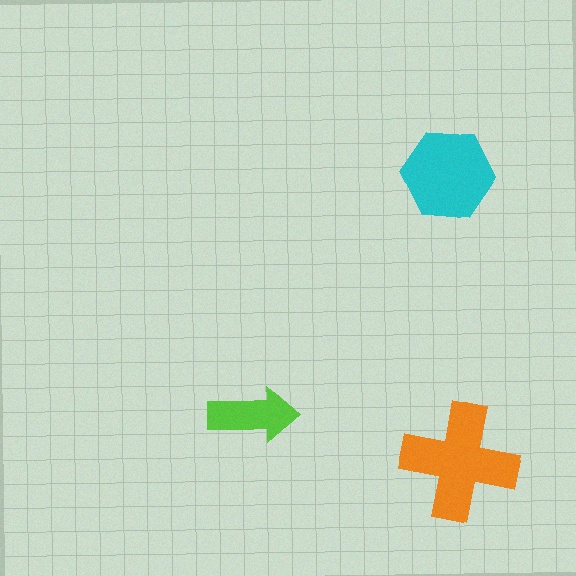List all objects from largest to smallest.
The orange cross, the cyan hexagon, the lime arrow.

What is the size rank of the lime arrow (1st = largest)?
3rd.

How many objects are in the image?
There are 3 objects in the image.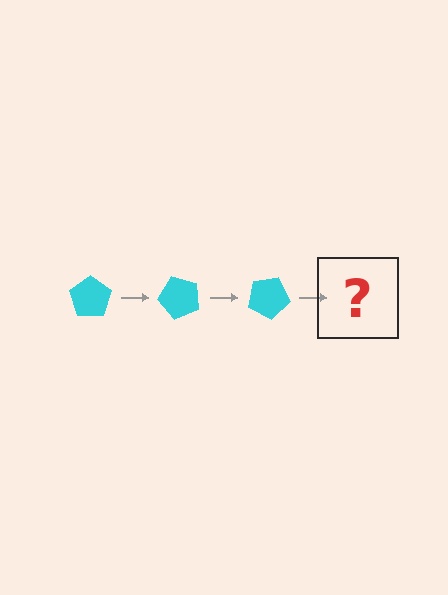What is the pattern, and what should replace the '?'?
The pattern is that the pentagon rotates 50 degrees each step. The '?' should be a cyan pentagon rotated 150 degrees.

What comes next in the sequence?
The next element should be a cyan pentagon rotated 150 degrees.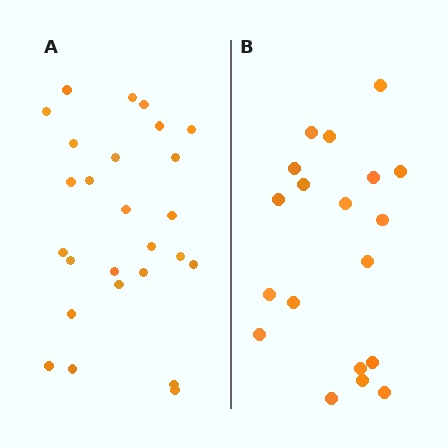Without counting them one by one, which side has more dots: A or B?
Region A (the left region) has more dots.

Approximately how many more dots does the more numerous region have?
Region A has roughly 8 or so more dots than region B.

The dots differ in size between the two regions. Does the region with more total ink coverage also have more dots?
No. Region B has more total ink coverage because its dots are larger, but region A actually contains more individual dots. Total area can be misleading — the number of items is what matters here.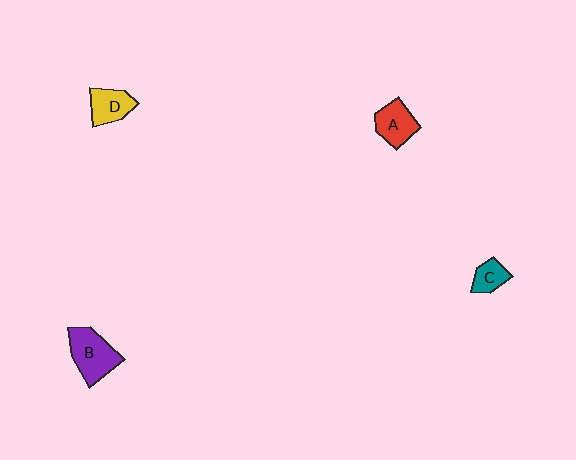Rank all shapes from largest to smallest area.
From largest to smallest: B (purple), A (red), D (yellow), C (teal).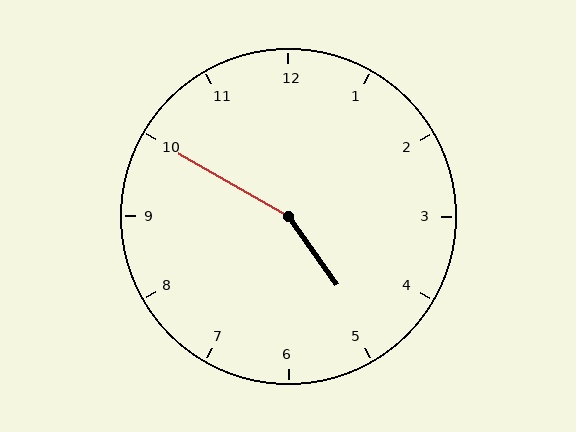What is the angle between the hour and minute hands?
Approximately 155 degrees.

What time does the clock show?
4:50.